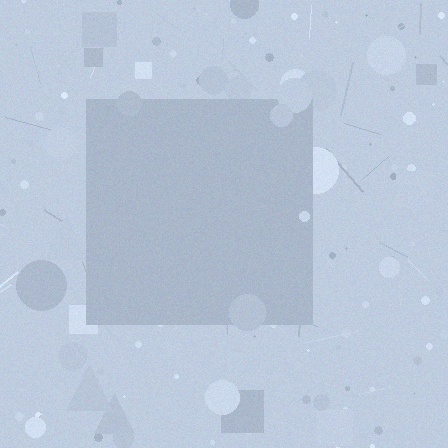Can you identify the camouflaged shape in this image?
The camouflaged shape is a square.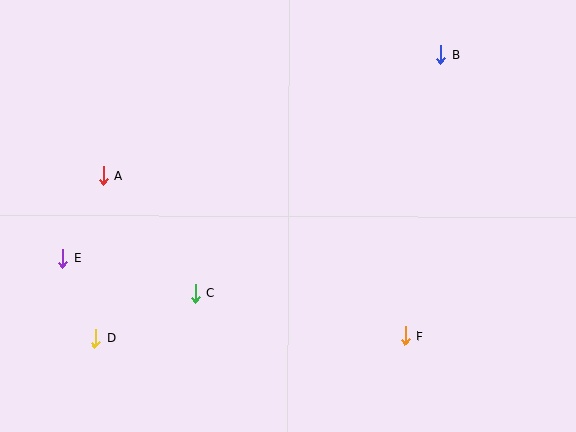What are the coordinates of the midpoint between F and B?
The midpoint between F and B is at (423, 195).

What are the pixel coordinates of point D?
Point D is at (95, 339).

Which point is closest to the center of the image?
Point C at (195, 293) is closest to the center.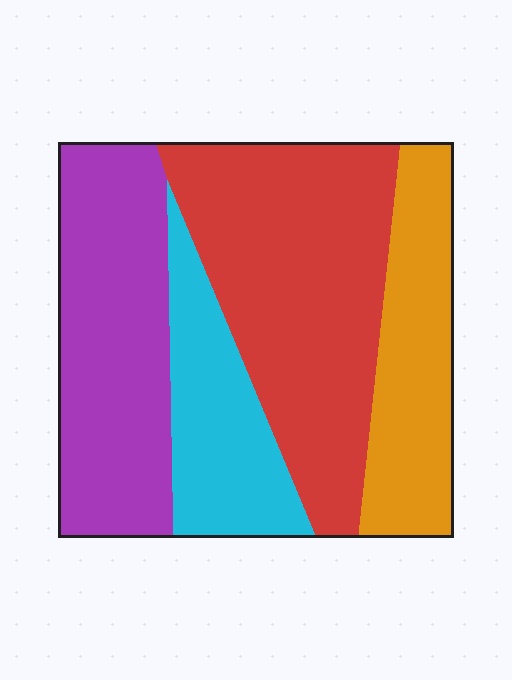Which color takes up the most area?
Red, at roughly 35%.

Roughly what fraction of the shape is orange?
Orange takes up about one fifth (1/5) of the shape.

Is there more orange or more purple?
Purple.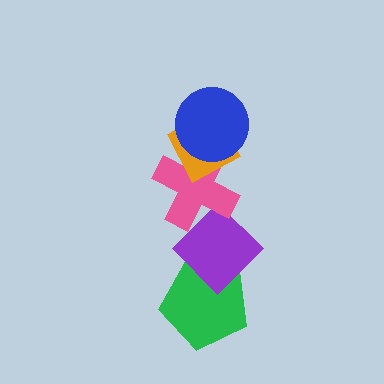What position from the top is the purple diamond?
The purple diamond is 4th from the top.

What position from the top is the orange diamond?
The orange diamond is 2nd from the top.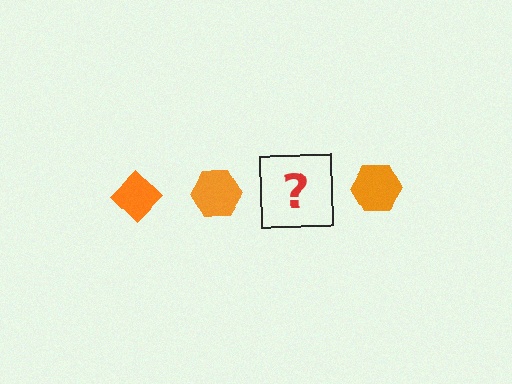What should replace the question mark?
The question mark should be replaced with an orange diamond.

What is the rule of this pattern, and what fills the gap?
The rule is that the pattern cycles through diamond, hexagon shapes in orange. The gap should be filled with an orange diamond.